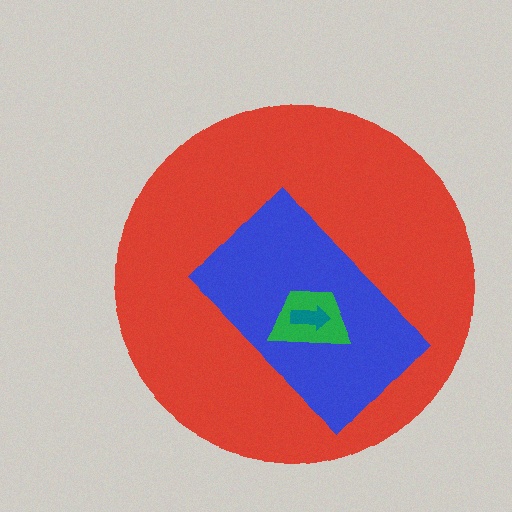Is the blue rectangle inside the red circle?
Yes.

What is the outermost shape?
The red circle.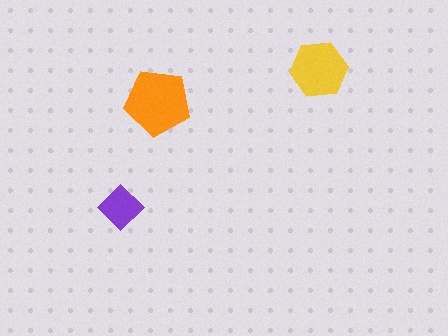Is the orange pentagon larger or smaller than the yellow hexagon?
Larger.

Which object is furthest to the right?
The yellow hexagon is rightmost.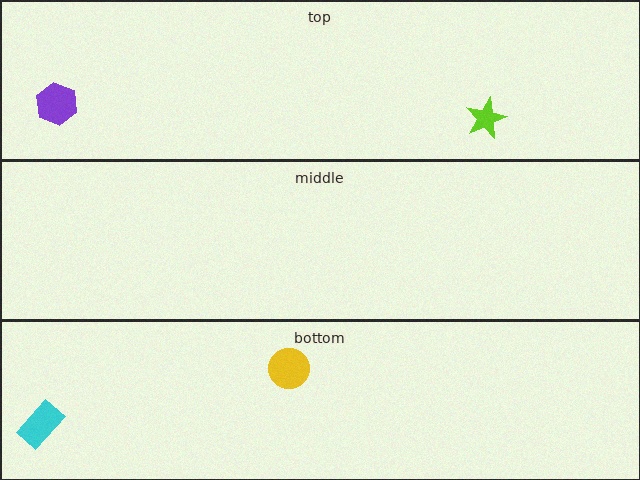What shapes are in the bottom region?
The yellow circle, the cyan rectangle.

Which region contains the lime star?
The top region.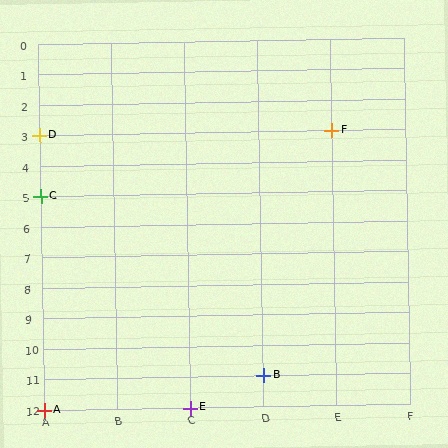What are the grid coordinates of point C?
Point C is at grid coordinates (A, 5).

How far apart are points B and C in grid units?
Points B and C are 3 columns and 6 rows apart (about 6.7 grid units diagonally).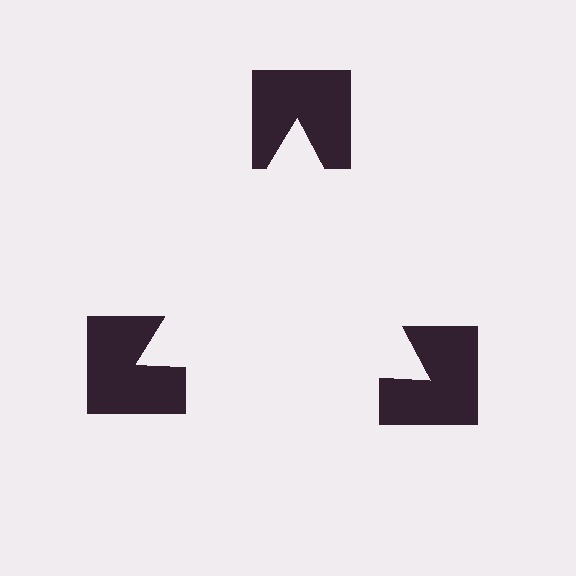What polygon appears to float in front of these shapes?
An illusory triangle — its edges are inferred from the aligned wedge cuts in the notched squares, not physically drawn.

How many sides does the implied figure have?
3 sides.